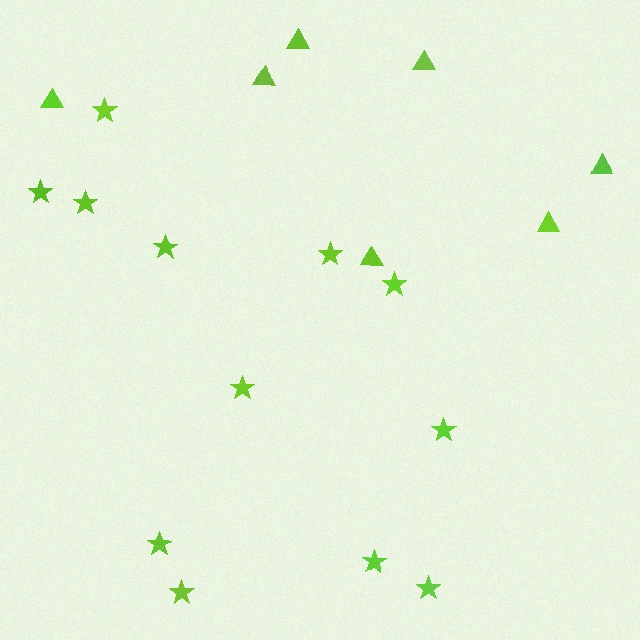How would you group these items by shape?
There are 2 groups: one group of stars (12) and one group of triangles (7).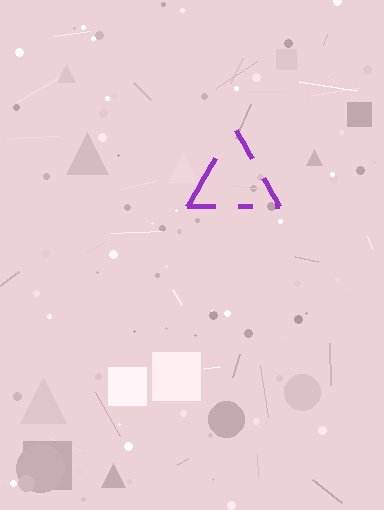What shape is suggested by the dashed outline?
The dashed outline suggests a triangle.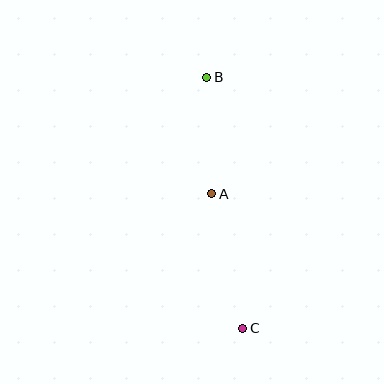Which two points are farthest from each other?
Points B and C are farthest from each other.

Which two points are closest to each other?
Points A and B are closest to each other.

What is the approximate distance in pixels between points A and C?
The distance between A and C is approximately 138 pixels.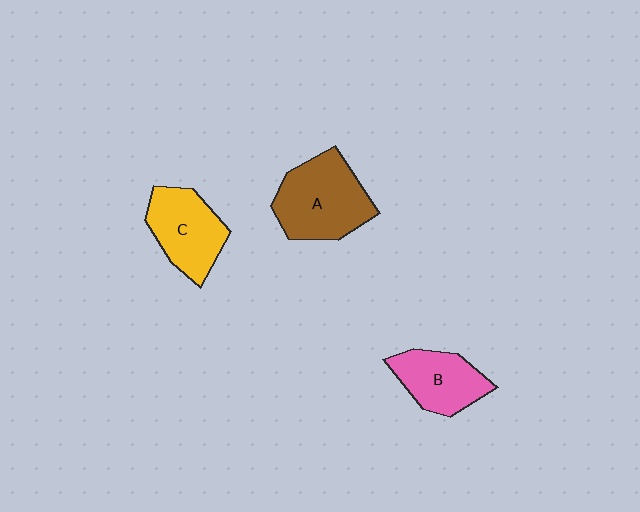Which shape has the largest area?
Shape A (brown).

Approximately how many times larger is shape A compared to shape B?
Approximately 1.4 times.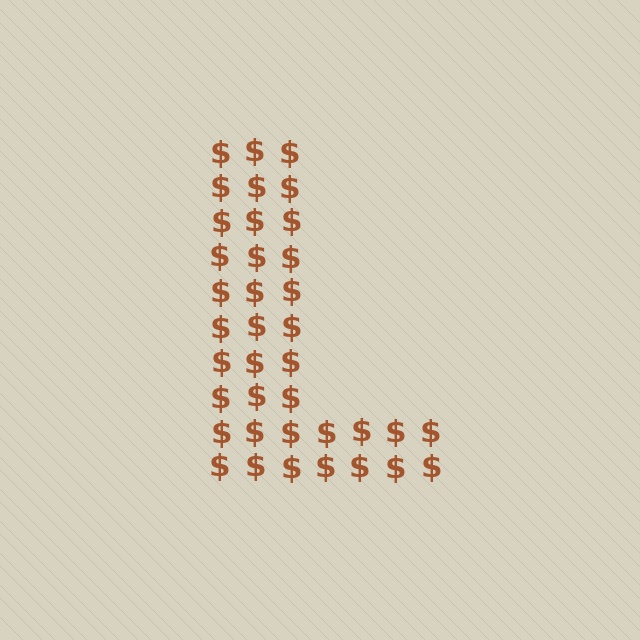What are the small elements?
The small elements are dollar signs.